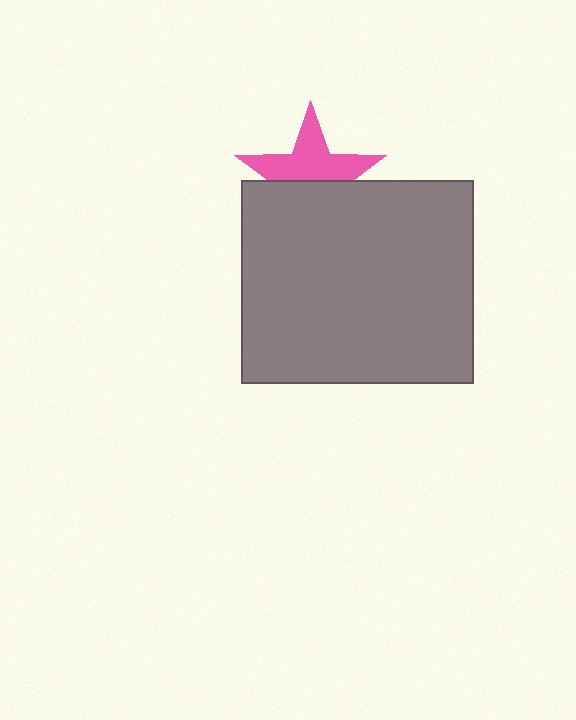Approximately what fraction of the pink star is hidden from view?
Roughly 46% of the pink star is hidden behind the gray rectangle.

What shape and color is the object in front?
The object in front is a gray rectangle.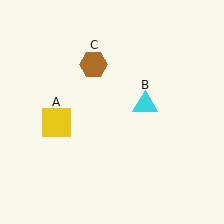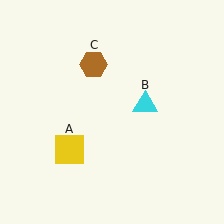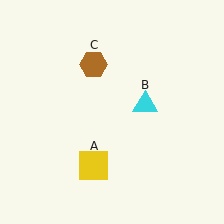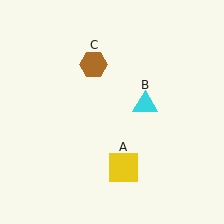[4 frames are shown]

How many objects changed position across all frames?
1 object changed position: yellow square (object A).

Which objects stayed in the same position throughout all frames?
Cyan triangle (object B) and brown hexagon (object C) remained stationary.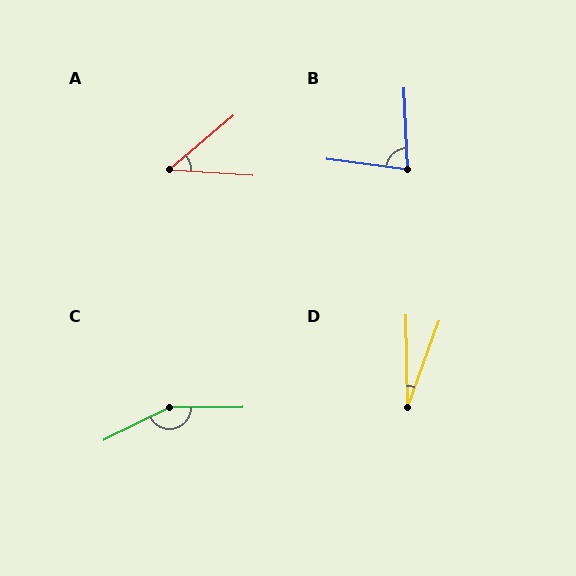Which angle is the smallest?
D, at approximately 21 degrees.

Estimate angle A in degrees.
Approximately 44 degrees.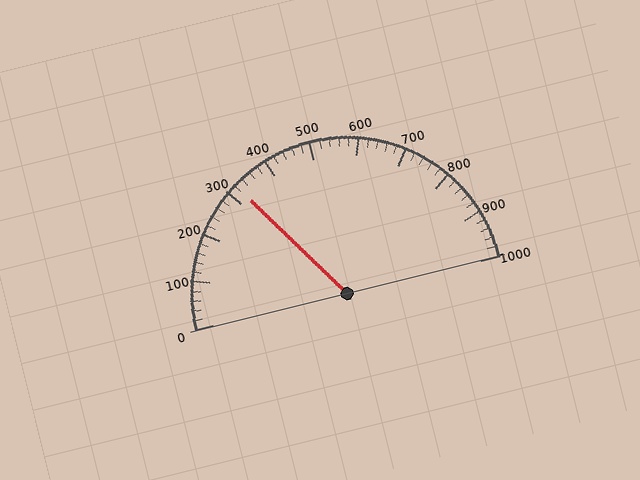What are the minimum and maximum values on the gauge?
The gauge ranges from 0 to 1000.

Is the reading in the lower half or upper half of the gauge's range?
The reading is in the lower half of the range (0 to 1000).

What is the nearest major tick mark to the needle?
The nearest major tick mark is 300.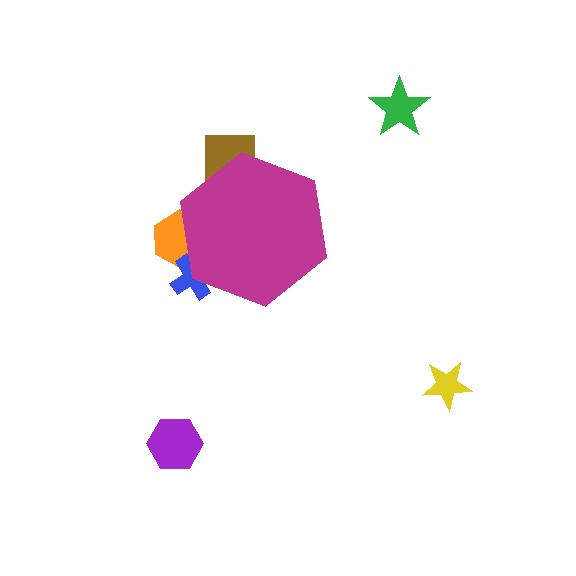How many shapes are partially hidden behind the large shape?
3 shapes are partially hidden.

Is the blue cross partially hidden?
Yes, the blue cross is partially hidden behind the magenta hexagon.